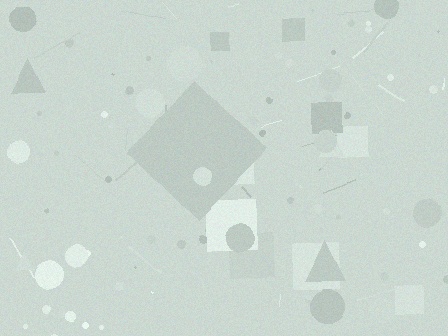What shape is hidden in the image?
A diamond is hidden in the image.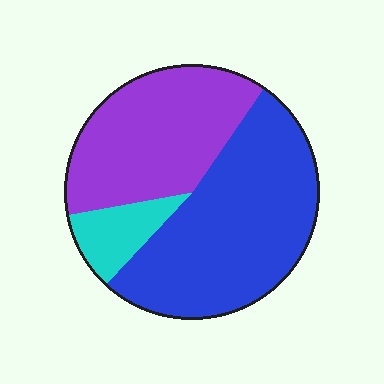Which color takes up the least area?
Cyan, at roughly 10%.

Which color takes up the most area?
Blue, at roughly 50%.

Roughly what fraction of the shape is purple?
Purple covers 38% of the shape.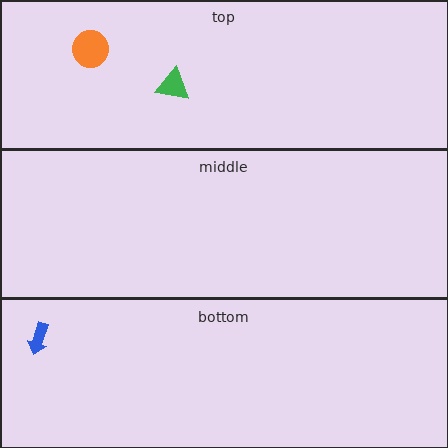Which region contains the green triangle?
The top region.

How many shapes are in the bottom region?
1.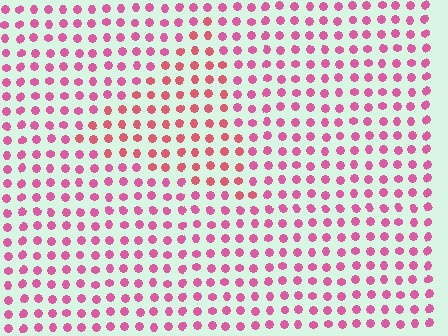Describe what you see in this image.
The image is filled with small pink elements in a uniform arrangement. A triangle-shaped region is visible where the elements are tinted to a slightly different hue, forming a subtle color boundary.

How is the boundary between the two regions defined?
The boundary is defined purely by a slight shift in hue (about 23 degrees). Spacing, size, and orientation are identical on both sides.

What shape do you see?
I see a triangle.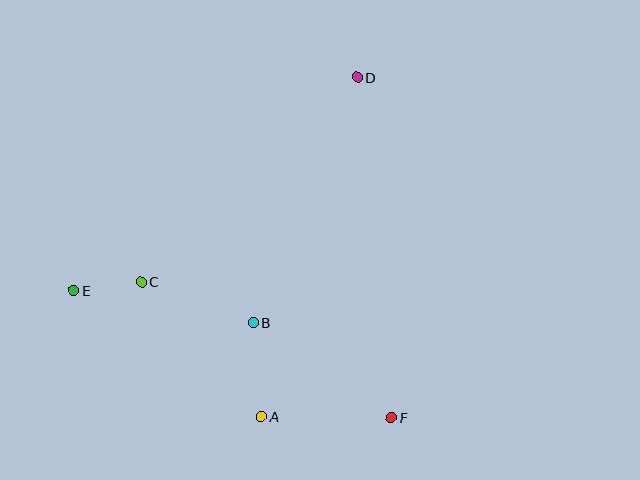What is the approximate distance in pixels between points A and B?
The distance between A and B is approximately 94 pixels.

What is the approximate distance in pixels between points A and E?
The distance between A and E is approximately 226 pixels.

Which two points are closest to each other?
Points C and E are closest to each other.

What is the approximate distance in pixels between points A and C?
The distance between A and C is approximately 181 pixels.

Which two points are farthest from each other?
Points D and E are farthest from each other.